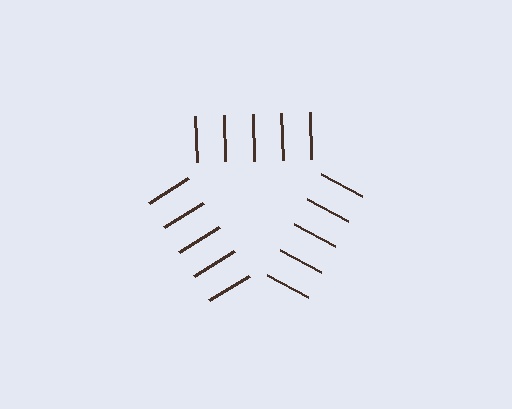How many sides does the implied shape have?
3 sides — the line-ends trace a triangle.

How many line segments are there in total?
15 — 5 along each of the 3 edges.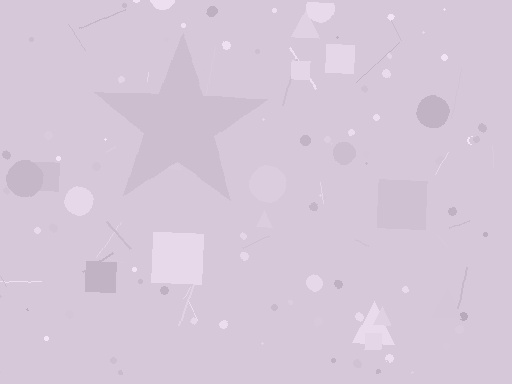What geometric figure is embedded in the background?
A star is embedded in the background.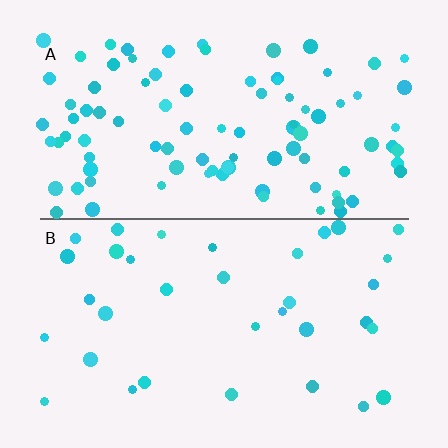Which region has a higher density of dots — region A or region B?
A (the top).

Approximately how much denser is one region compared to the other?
Approximately 2.7× — region A over region B.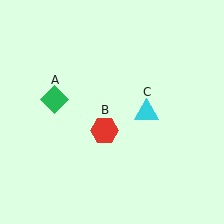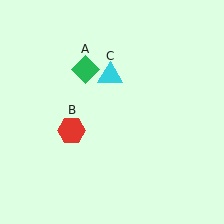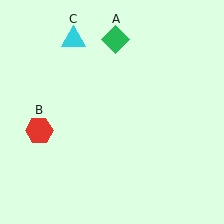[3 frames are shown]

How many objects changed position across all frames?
3 objects changed position: green diamond (object A), red hexagon (object B), cyan triangle (object C).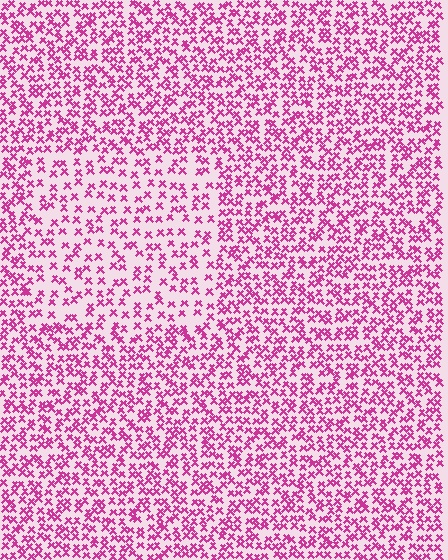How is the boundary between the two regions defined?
The boundary is defined by a change in element density (approximately 1.7x ratio). All elements are the same color, size, and shape.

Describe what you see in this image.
The image contains small magenta elements arranged at two different densities. A rectangle-shaped region is visible where the elements are less densely packed than the surrounding area.